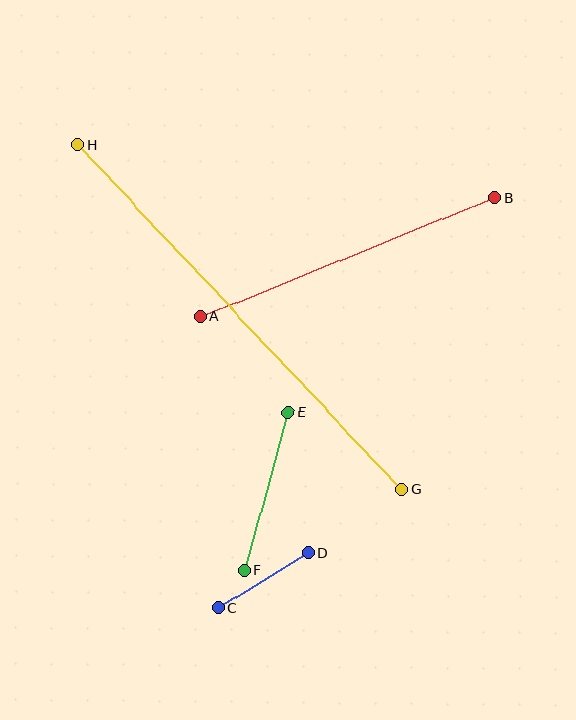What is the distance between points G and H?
The distance is approximately 473 pixels.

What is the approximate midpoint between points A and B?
The midpoint is at approximately (347, 257) pixels.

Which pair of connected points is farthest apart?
Points G and H are farthest apart.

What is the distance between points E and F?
The distance is approximately 164 pixels.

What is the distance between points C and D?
The distance is approximately 106 pixels.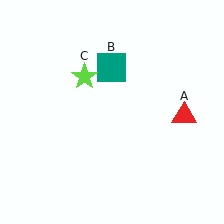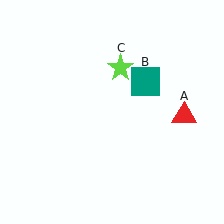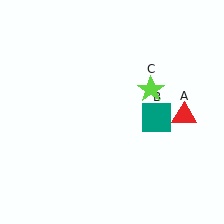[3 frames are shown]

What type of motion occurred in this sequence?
The teal square (object B), lime star (object C) rotated clockwise around the center of the scene.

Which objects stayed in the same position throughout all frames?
Red triangle (object A) remained stationary.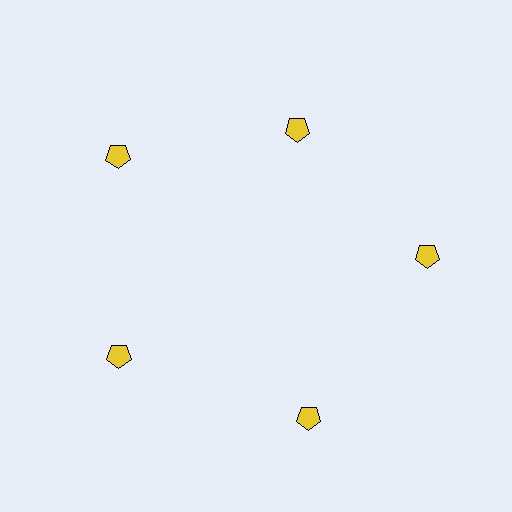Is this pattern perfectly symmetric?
No. The 5 yellow pentagons are arranged in a ring, but one element near the 1 o'clock position is pulled inward toward the center, breaking the 5-fold rotational symmetry.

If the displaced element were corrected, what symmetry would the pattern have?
It would have 5-fold rotational symmetry — the pattern would map onto itself every 72 degrees.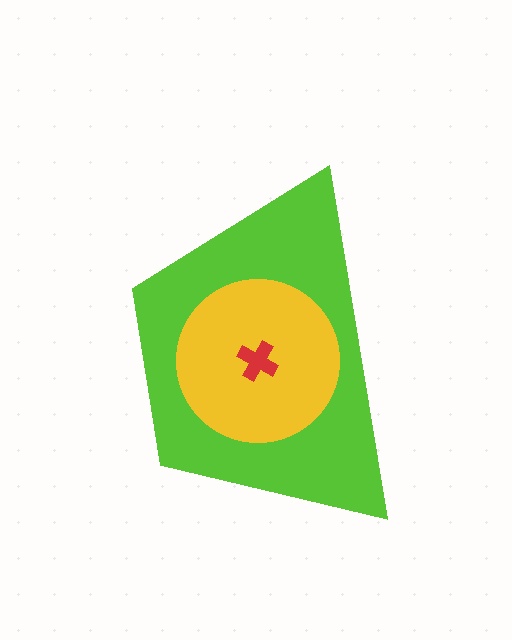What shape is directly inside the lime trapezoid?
The yellow circle.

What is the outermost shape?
The lime trapezoid.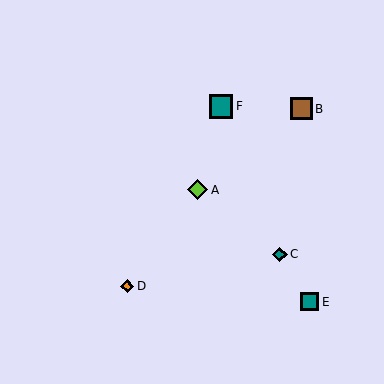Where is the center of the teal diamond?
The center of the teal diamond is at (280, 255).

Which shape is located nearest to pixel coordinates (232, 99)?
The teal square (labeled F) at (221, 106) is nearest to that location.